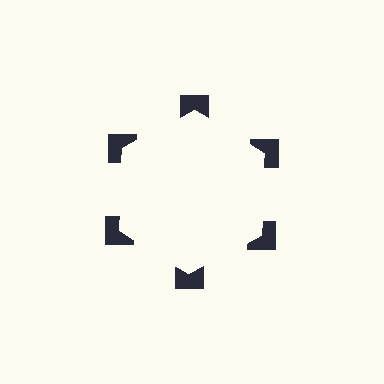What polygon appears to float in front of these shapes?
An illusory hexagon — its edges are inferred from the aligned wedge cuts in the notched squares, not physically drawn.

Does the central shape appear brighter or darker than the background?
It typically appears slightly brighter than the background, even though no actual brightness change is drawn.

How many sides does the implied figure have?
6 sides.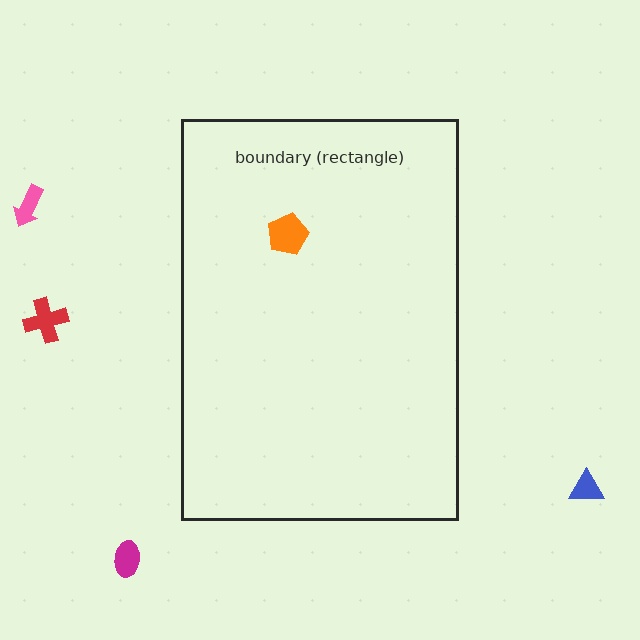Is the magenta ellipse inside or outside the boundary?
Outside.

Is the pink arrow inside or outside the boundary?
Outside.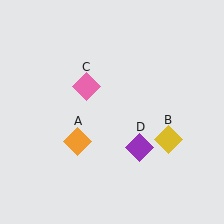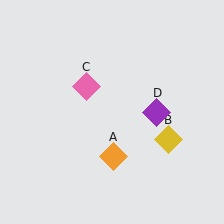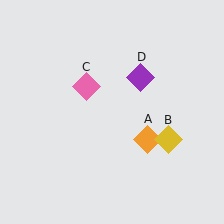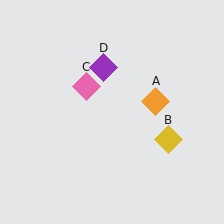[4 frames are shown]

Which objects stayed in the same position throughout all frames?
Yellow diamond (object B) and pink diamond (object C) remained stationary.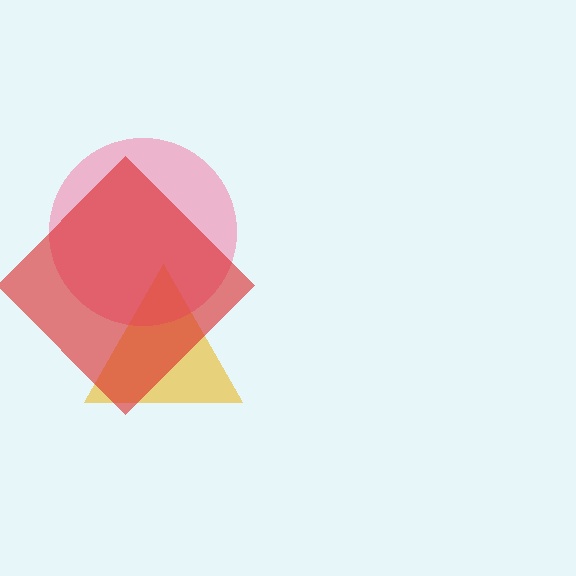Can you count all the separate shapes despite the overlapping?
Yes, there are 3 separate shapes.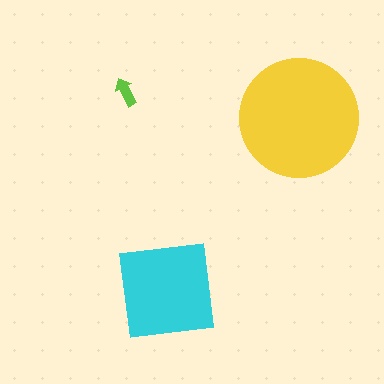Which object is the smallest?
The lime arrow.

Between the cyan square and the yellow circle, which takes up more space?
The yellow circle.